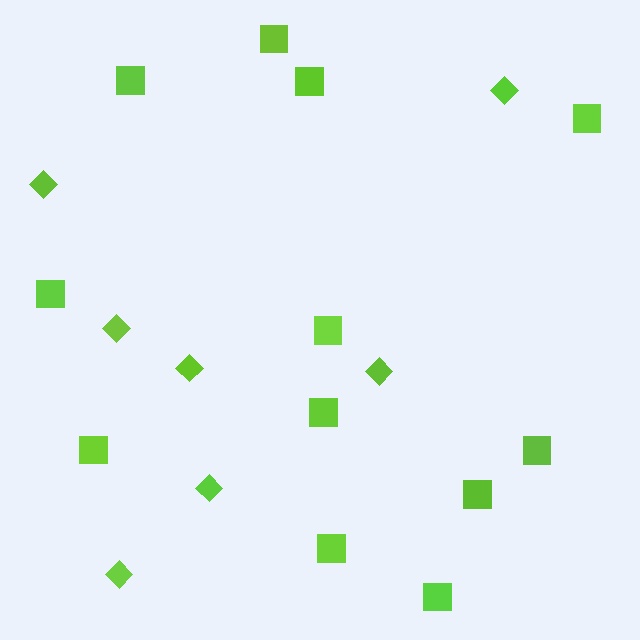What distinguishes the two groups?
There are 2 groups: one group of diamonds (7) and one group of squares (12).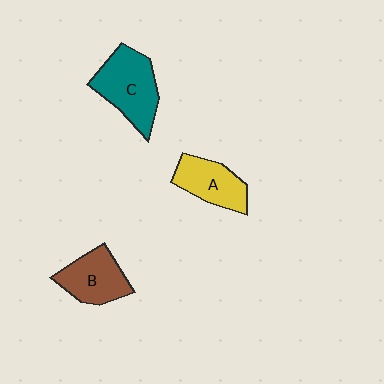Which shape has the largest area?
Shape C (teal).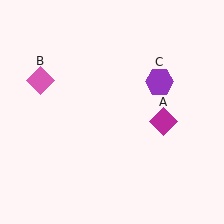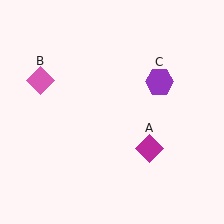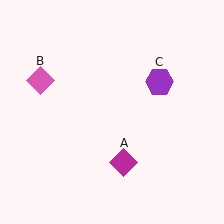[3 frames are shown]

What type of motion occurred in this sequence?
The magenta diamond (object A) rotated clockwise around the center of the scene.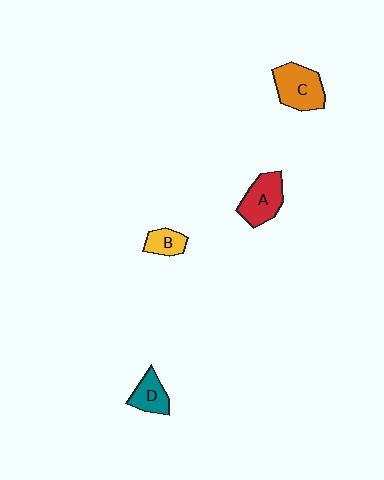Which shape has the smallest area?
Shape B (yellow).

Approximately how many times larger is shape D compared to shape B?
Approximately 1.3 times.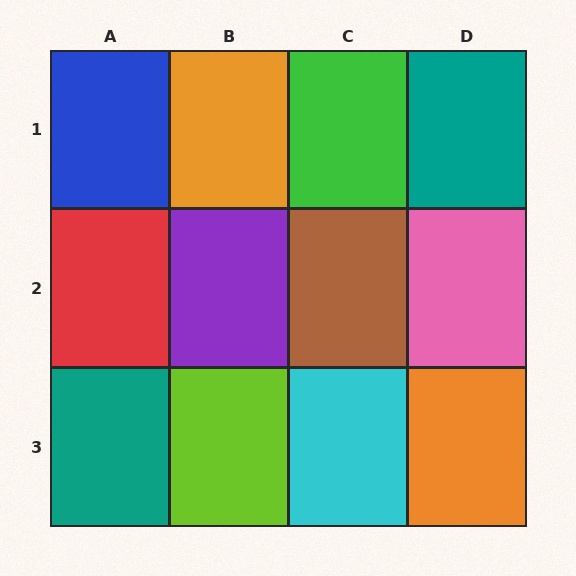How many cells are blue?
1 cell is blue.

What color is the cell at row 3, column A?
Teal.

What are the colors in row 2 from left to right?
Red, purple, brown, pink.